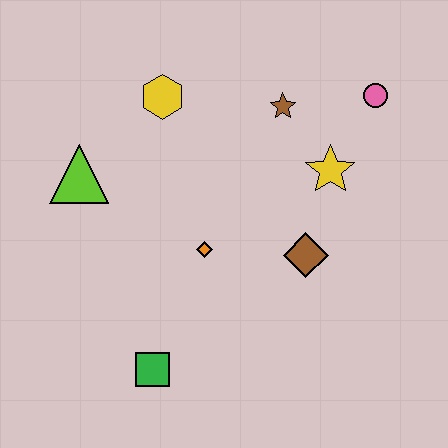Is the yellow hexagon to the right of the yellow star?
No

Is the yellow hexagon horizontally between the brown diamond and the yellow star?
No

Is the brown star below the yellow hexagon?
Yes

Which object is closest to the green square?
The orange diamond is closest to the green square.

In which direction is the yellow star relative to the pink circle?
The yellow star is below the pink circle.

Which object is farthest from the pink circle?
The green square is farthest from the pink circle.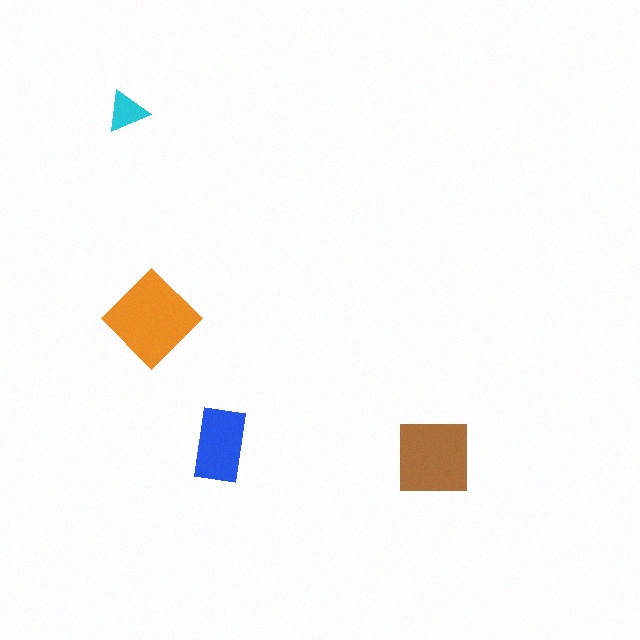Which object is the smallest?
The cyan triangle.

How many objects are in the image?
There are 4 objects in the image.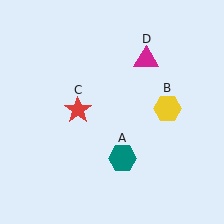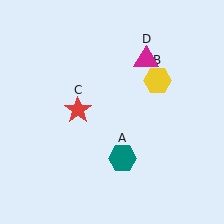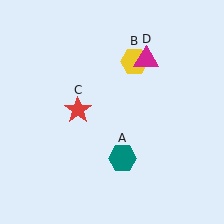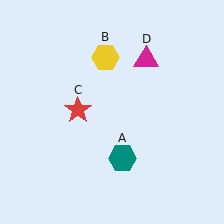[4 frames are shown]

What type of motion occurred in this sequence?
The yellow hexagon (object B) rotated counterclockwise around the center of the scene.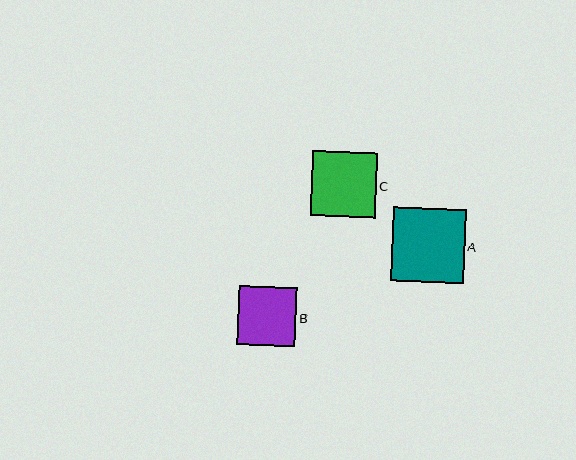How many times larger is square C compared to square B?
Square C is approximately 1.1 times the size of square B.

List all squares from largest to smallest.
From largest to smallest: A, C, B.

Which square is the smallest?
Square B is the smallest with a size of approximately 58 pixels.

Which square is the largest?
Square A is the largest with a size of approximately 73 pixels.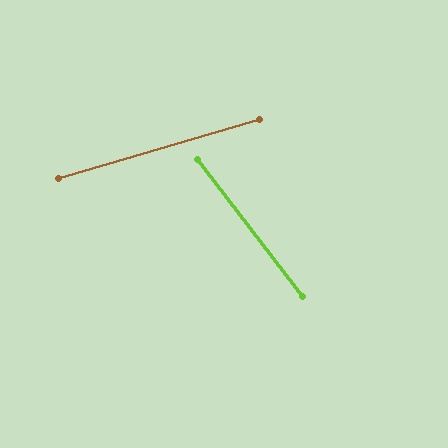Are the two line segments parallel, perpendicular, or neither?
Neither parallel nor perpendicular — they differ by about 69°.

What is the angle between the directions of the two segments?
Approximately 69 degrees.